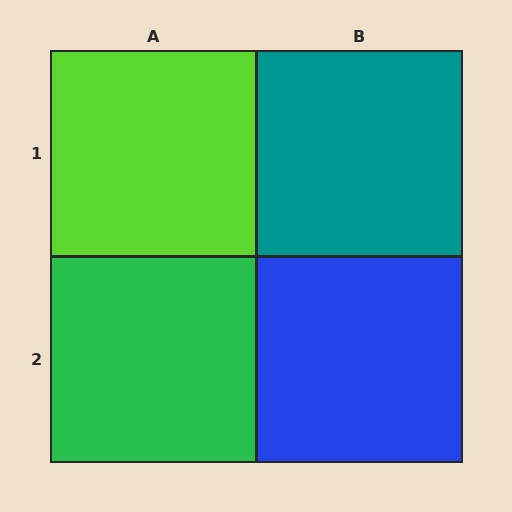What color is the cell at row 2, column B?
Blue.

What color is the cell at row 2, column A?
Green.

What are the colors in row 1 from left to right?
Lime, teal.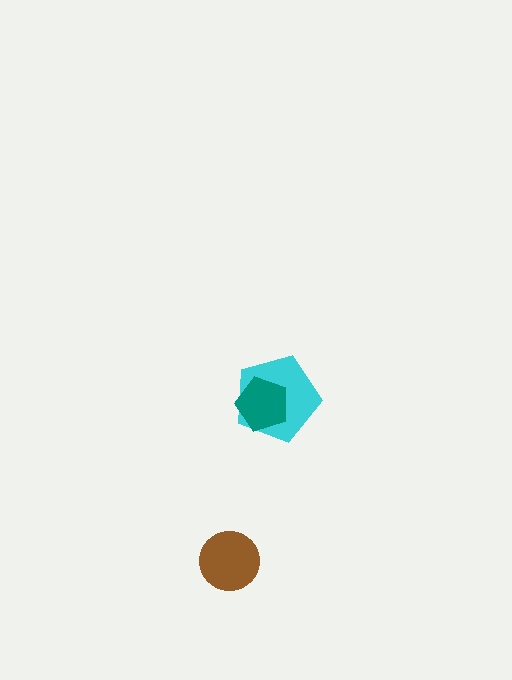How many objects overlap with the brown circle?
0 objects overlap with the brown circle.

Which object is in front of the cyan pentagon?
The teal pentagon is in front of the cyan pentagon.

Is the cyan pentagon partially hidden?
Yes, it is partially covered by another shape.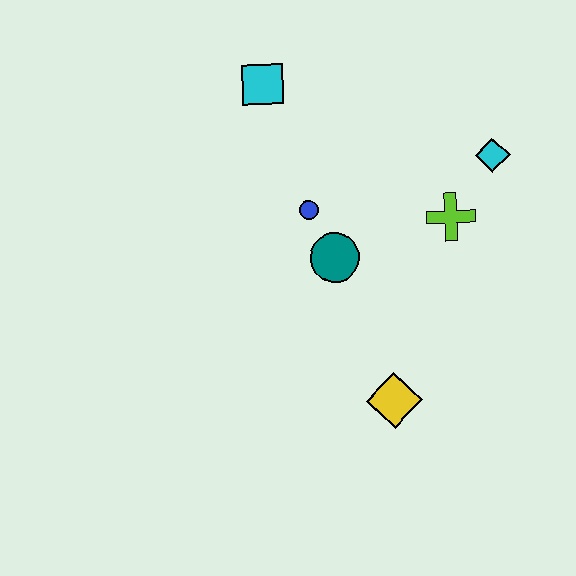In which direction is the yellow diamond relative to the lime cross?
The yellow diamond is below the lime cross.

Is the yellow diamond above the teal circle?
No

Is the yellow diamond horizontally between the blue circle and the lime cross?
Yes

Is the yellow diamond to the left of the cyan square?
No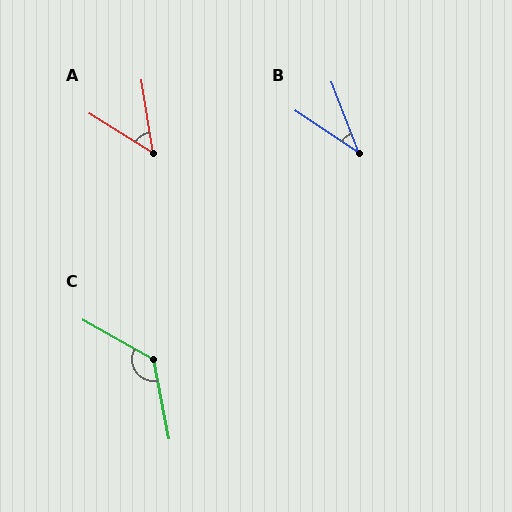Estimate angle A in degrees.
Approximately 50 degrees.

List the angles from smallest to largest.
B (35°), A (50°), C (130°).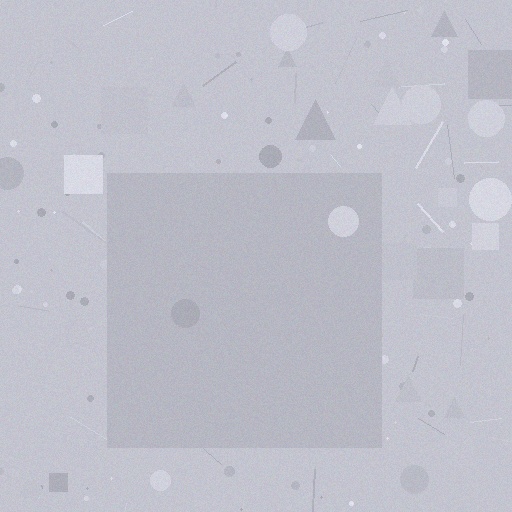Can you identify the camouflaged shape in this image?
The camouflaged shape is a square.